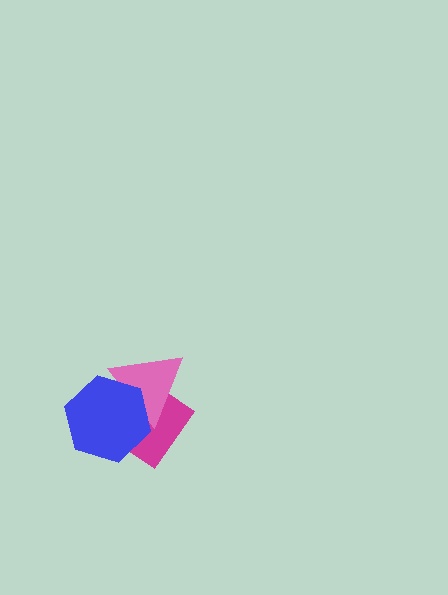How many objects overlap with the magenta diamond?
2 objects overlap with the magenta diamond.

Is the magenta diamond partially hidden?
Yes, it is partially covered by another shape.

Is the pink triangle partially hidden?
Yes, it is partially covered by another shape.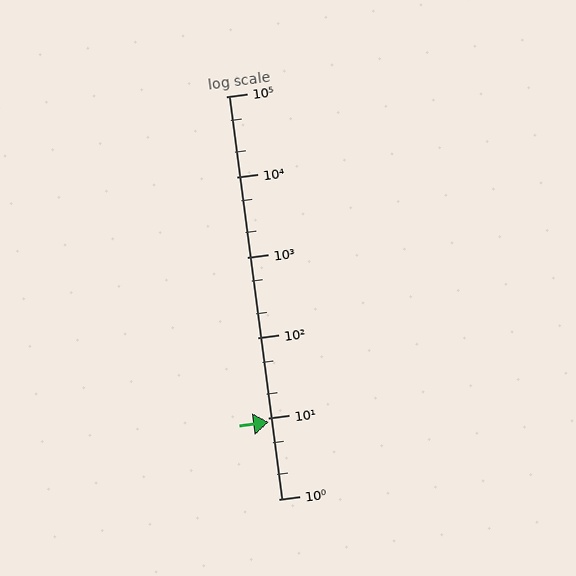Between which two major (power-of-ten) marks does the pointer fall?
The pointer is between 1 and 10.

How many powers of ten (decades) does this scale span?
The scale spans 5 decades, from 1 to 100000.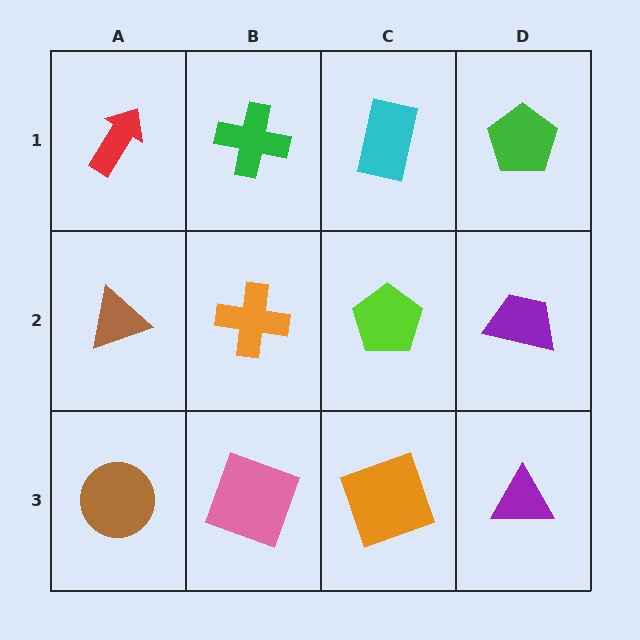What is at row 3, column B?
A pink square.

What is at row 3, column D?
A purple triangle.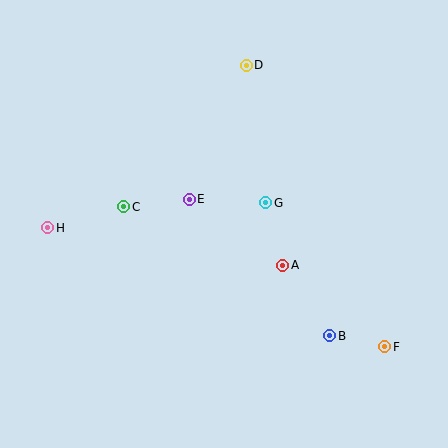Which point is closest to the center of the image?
Point E at (189, 199) is closest to the center.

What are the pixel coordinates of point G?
Point G is at (266, 203).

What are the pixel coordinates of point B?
Point B is at (330, 336).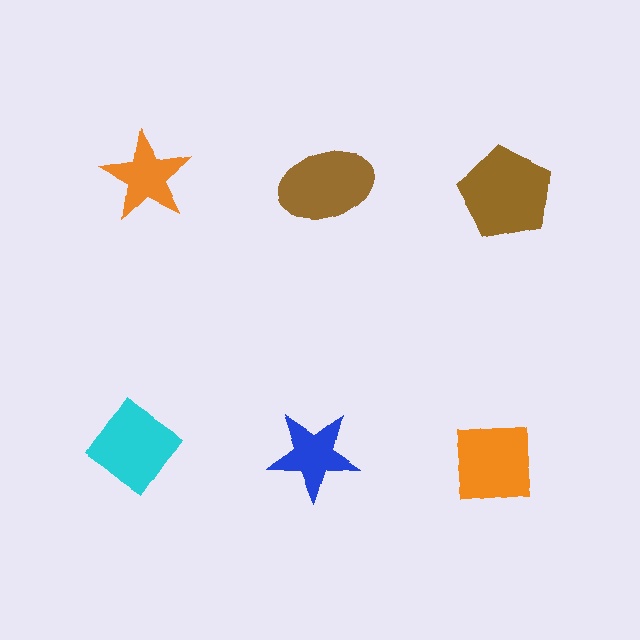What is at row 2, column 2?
A blue star.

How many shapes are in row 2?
3 shapes.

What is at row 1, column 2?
A brown ellipse.